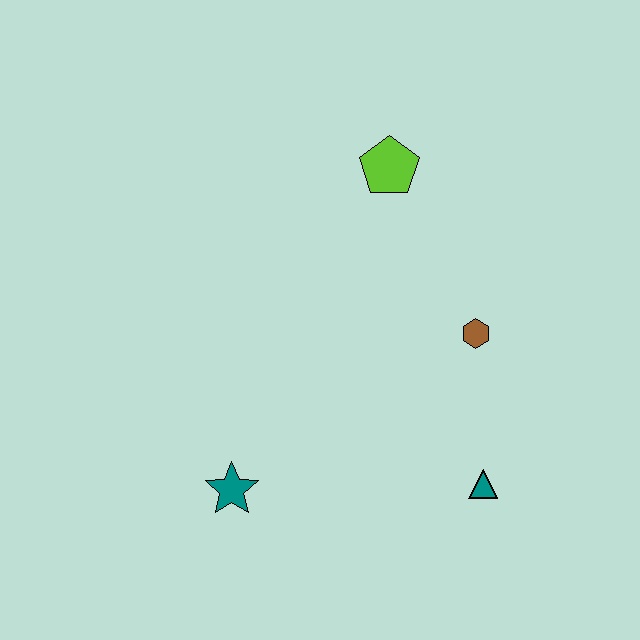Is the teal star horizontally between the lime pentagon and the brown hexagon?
No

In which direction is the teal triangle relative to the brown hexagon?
The teal triangle is below the brown hexagon.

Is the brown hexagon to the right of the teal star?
Yes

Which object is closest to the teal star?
The teal triangle is closest to the teal star.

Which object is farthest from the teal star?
The lime pentagon is farthest from the teal star.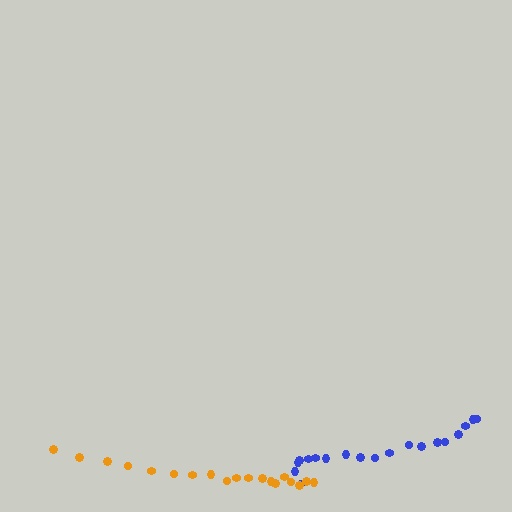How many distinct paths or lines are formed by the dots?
There are 2 distinct paths.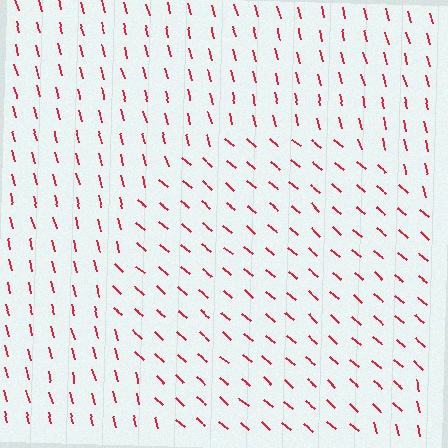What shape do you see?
I see a circle.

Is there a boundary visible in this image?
Yes, there is a texture boundary formed by a change in line orientation.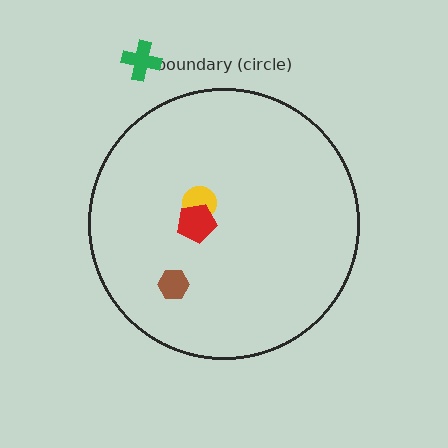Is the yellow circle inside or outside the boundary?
Inside.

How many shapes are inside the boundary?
3 inside, 1 outside.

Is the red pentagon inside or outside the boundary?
Inside.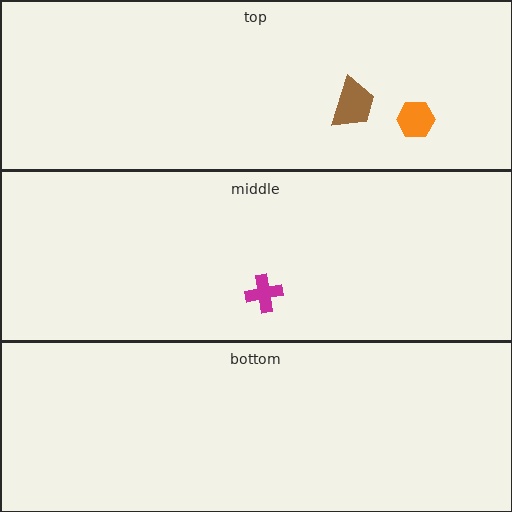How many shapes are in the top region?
2.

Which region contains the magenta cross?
The middle region.